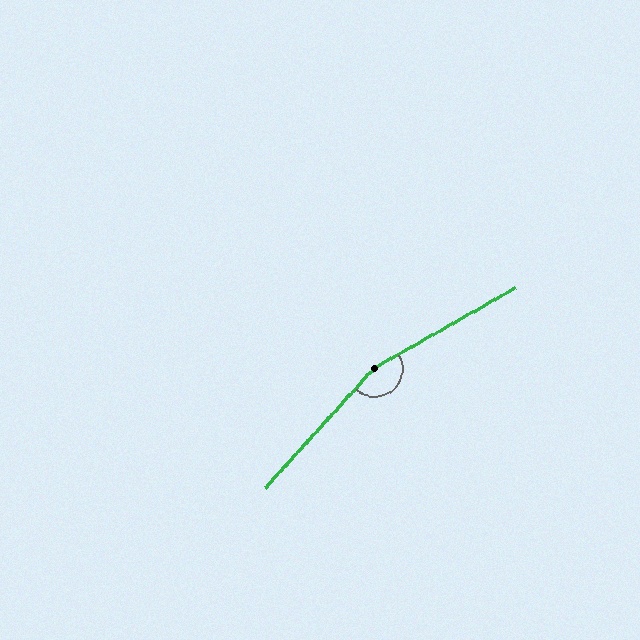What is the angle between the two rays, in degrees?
Approximately 162 degrees.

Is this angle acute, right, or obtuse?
It is obtuse.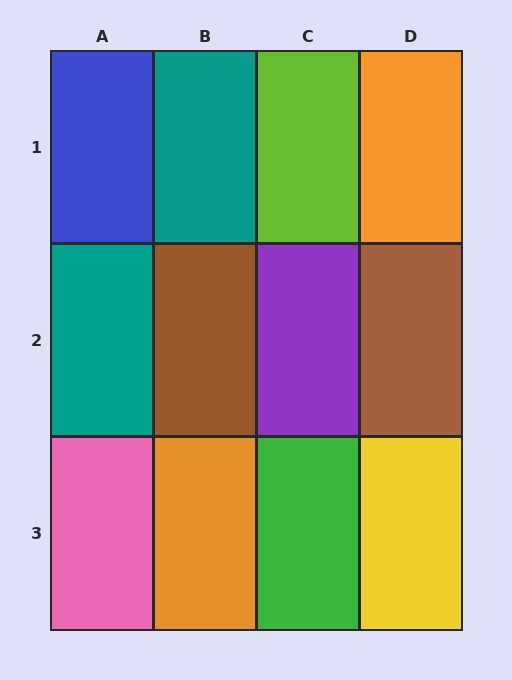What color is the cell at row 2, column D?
Brown.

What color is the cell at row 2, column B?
Brown.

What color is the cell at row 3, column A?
Pink.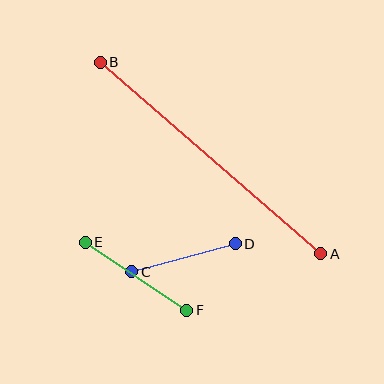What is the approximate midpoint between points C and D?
The midpoint is at approximately (184, 258) pixels.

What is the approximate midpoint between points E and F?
The midpoint is at approximately (136, 276) pixels.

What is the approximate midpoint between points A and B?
The midpoint is at approximately (211, 158) pixels.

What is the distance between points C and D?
The distance is approximately 107 pixels.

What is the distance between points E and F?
The distance is approximately 122 pixels.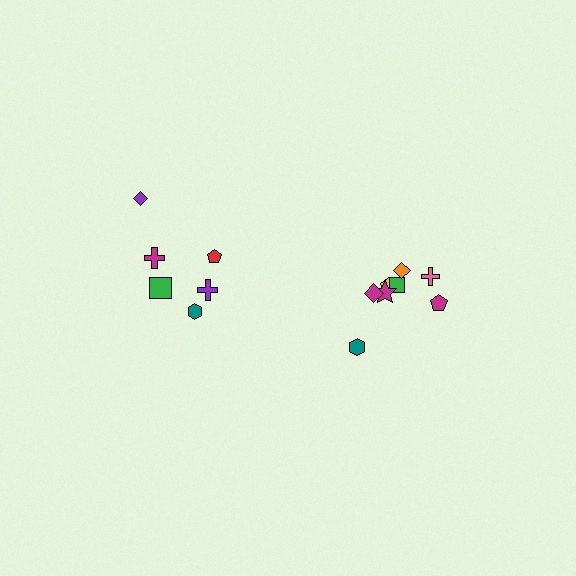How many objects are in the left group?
There are 6 objects.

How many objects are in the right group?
There are 8 objects.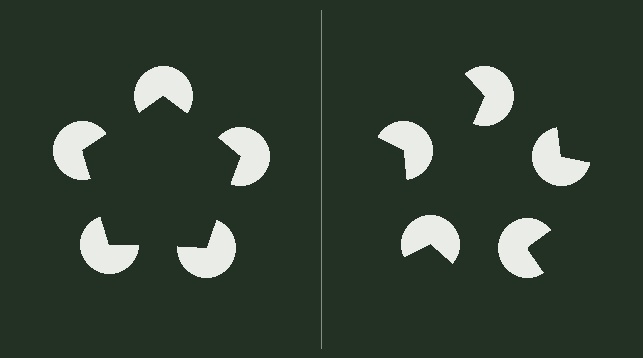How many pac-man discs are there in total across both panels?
10 — 5 on each side.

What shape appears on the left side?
An illusory pentagon.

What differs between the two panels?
The pac-man discs are positioned identically on both sides; only the wedge orientations differ. On the left they align to a pentagon; on the right they are misaligned.